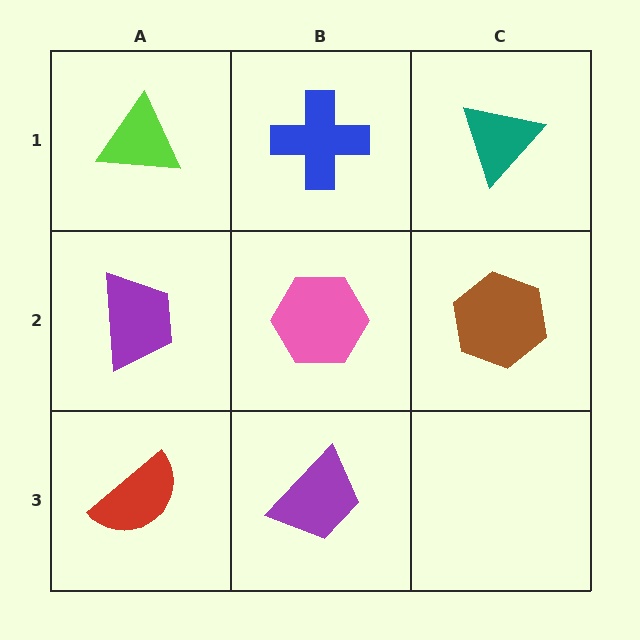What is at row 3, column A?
A red semicircle.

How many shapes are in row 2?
3 shapes.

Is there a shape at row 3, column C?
No, that cell is empty.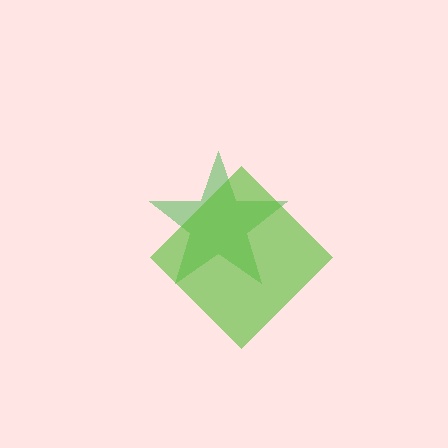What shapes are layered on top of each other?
The layered shapes are: a green star, a lime diamond.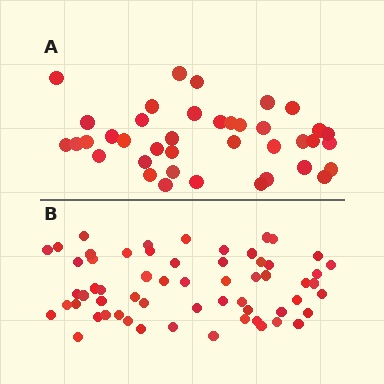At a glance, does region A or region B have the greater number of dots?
Region B (the bottom region) has more dots.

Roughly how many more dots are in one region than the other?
Region B has approximately 20 more dots than region A.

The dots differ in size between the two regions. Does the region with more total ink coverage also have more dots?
No. Region A has more total ink coverage because its dots are larger, but region B actually contains more individual dots. Total area can be misleading — the number of items is what matters here.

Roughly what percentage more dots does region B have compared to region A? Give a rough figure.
About 55% more.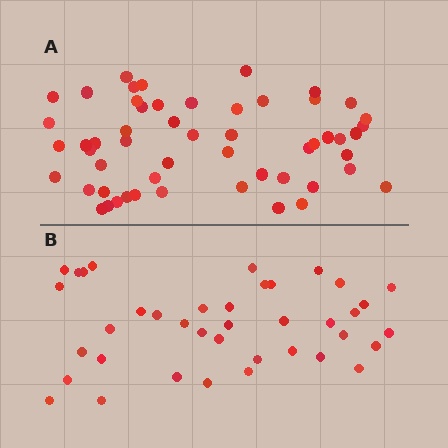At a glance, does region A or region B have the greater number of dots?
Region A (the top region) has more dots.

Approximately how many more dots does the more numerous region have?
Region A has approximately 15 more dots than region B.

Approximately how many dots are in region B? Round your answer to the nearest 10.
About 40 dots. (The exact count is 39, which rounds to 40.)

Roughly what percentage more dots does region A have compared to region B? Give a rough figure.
About 40% more.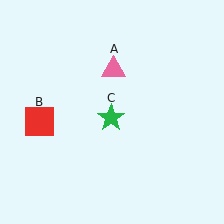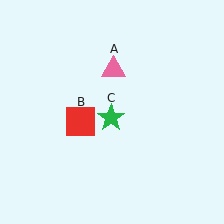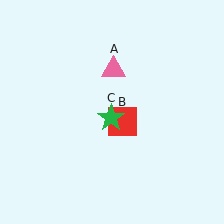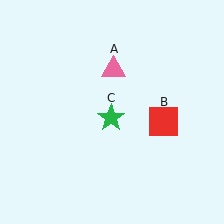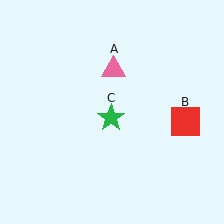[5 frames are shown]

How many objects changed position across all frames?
1 object changed position: red square (object B).